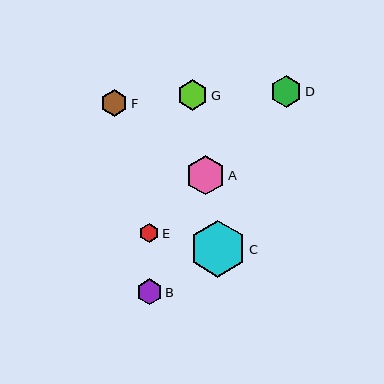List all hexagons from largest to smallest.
From largest to smallest: C, A, D, G, F, B, E.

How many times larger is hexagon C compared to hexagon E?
Hexagon C is approximately 3.0 times the size of hexagon E.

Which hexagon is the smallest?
Hexagon E is the smallest with a size of approximately 19 pixels.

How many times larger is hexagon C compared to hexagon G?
Hexagon C is approximately 1.8 times the size of hexagon G.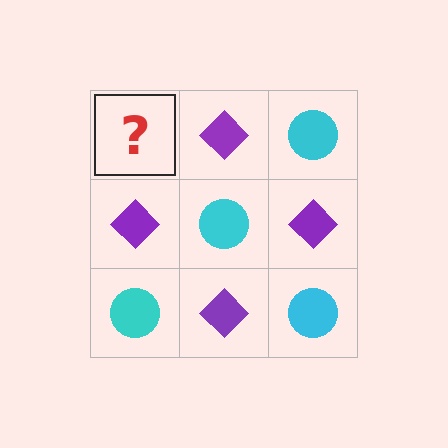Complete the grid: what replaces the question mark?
The question mark should be replaced with a cyan circle.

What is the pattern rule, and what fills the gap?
The rule is that it alternates cyan circle and purple diamond in a checkerboard pattern. The gap should be filled with a cyan circle.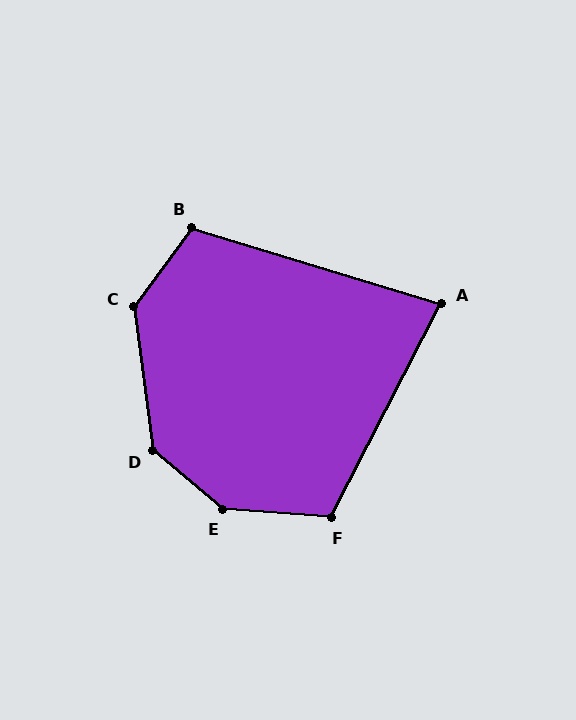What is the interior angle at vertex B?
Approximately 110 degrees (obtuse).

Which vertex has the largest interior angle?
E, at approximately 144 degrees.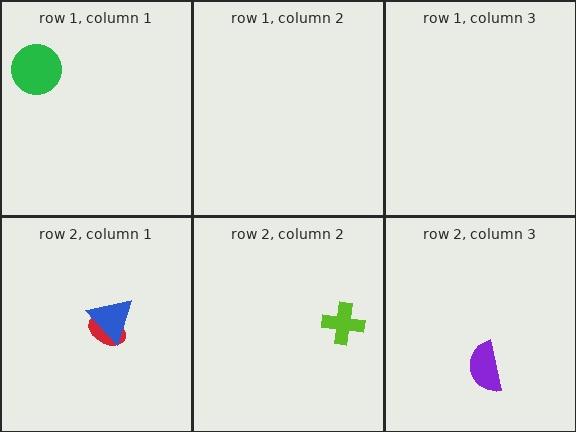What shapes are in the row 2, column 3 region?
The purple semicircle.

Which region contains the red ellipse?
The row 2, column 1 region.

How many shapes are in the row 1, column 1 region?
1.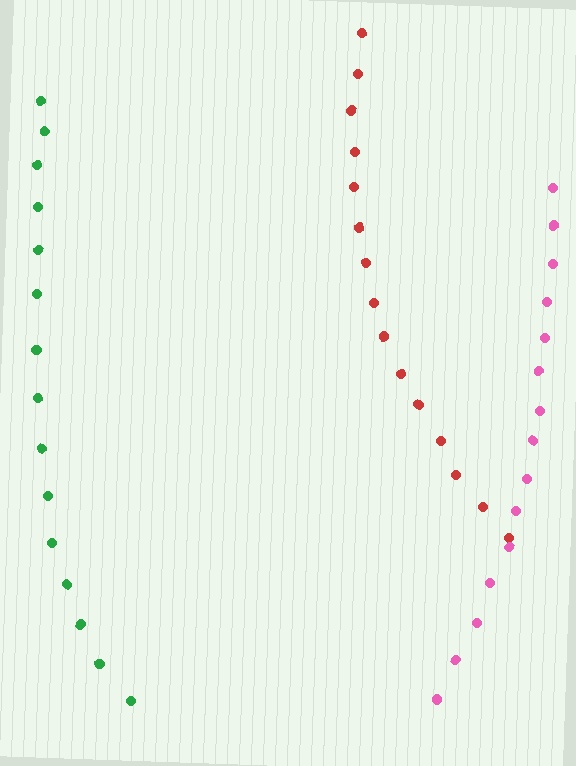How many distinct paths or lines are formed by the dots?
There are 3 distinct paths.